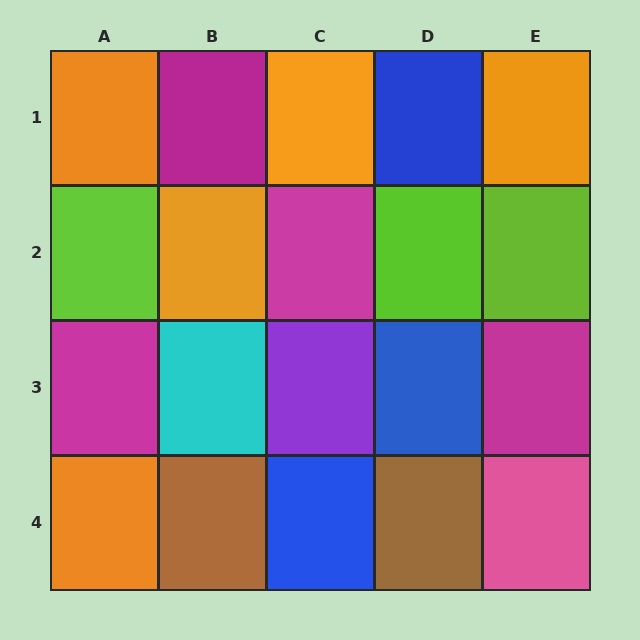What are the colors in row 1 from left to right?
Orange, magenta, orange, blue, orange.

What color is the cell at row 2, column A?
Lime.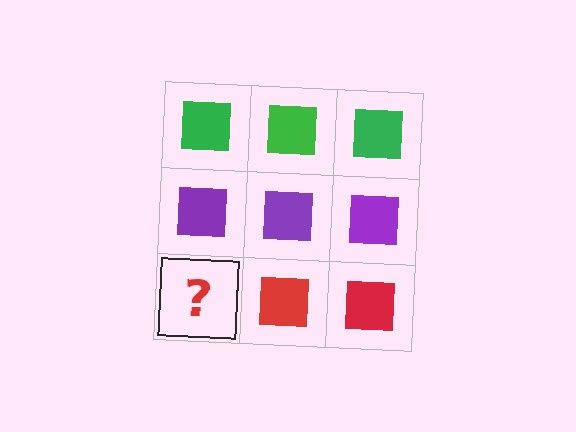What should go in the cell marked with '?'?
The missing cell should contain a red square.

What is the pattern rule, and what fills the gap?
The rule is that each row has a consistent color. The gap should be filled with a red square.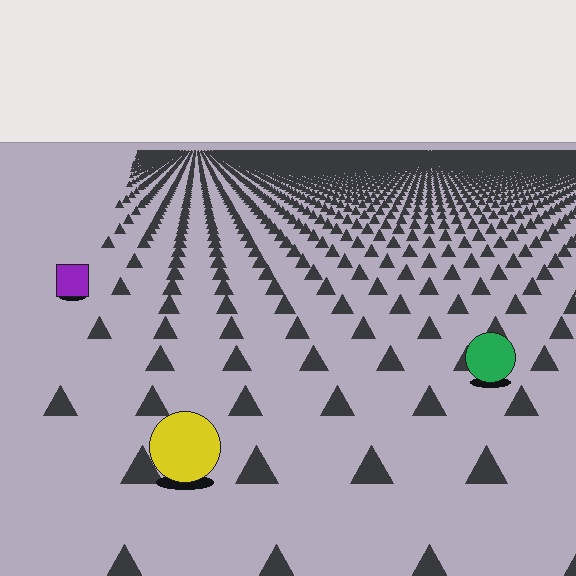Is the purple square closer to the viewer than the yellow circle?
No. The yellow circle is closer — you can tell from the texture gradient: the ground texture is coarser near it.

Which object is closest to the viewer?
The yellow circle is closest. The texture marks near it are larger and more spread out.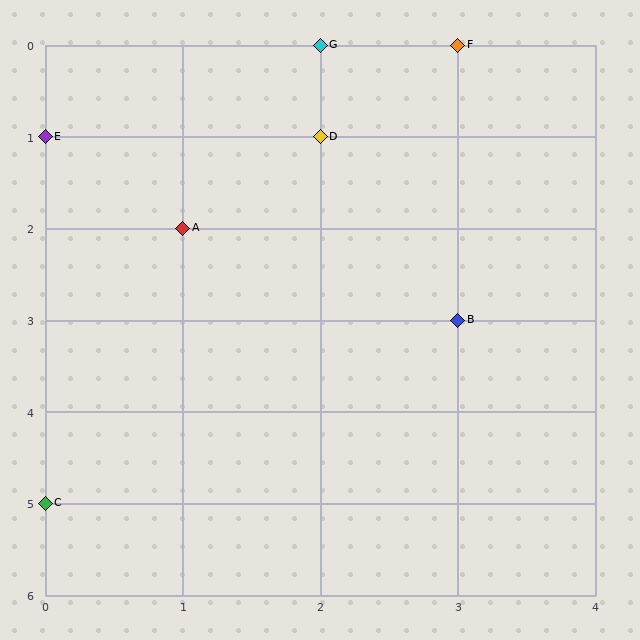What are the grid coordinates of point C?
Point C is at grid coordinates (0, 5).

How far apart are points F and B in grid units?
Points F and B are 3 rows apart.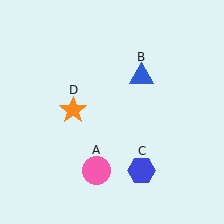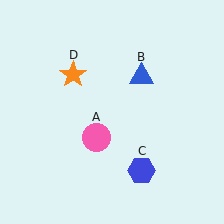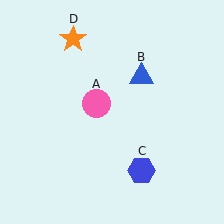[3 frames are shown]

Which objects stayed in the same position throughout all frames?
Blue triangle (object B) and blue hexagon (object C) remained stationary.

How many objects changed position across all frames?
2 objects changed position: pink circle (object A), orange star (object D).